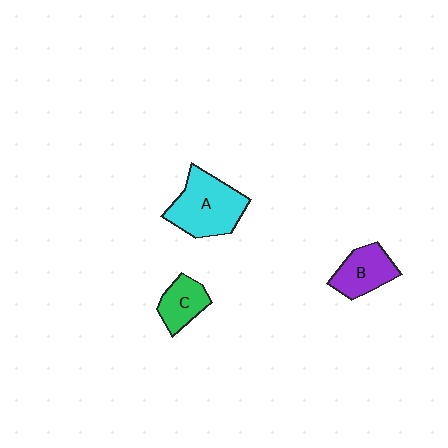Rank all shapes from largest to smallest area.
From largest to smallest: A (cyan), B (purple), C (green).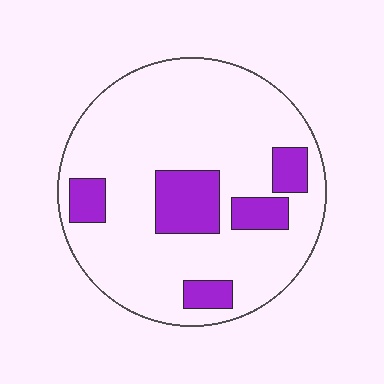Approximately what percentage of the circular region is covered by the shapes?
Approximately 20%.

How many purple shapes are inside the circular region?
5.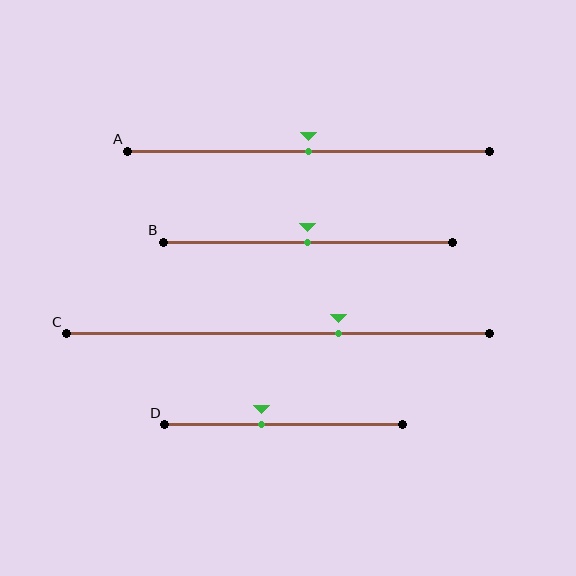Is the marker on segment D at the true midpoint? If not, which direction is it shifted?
No, the marker on segment D is shifted to the left by about 9% of the segment length.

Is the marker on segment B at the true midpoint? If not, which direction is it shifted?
Yes, the marker on segment B is at the true midpoint.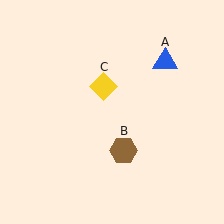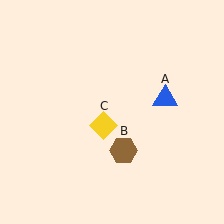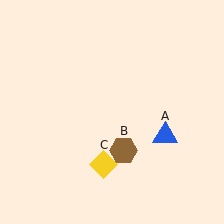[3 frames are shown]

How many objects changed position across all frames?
2 objects changed position: blue triangle (object A), yellow diamond (object C).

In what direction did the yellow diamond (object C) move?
The yellow diamond (object C) moved down.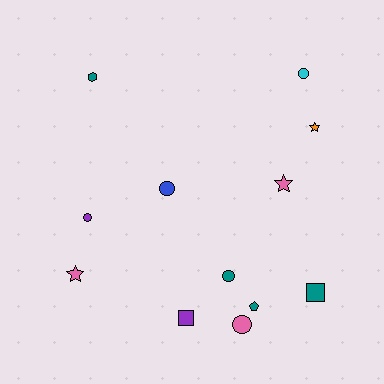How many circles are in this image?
There are 5 circles.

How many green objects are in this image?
There are no green objects.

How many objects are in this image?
There are 12 objects.